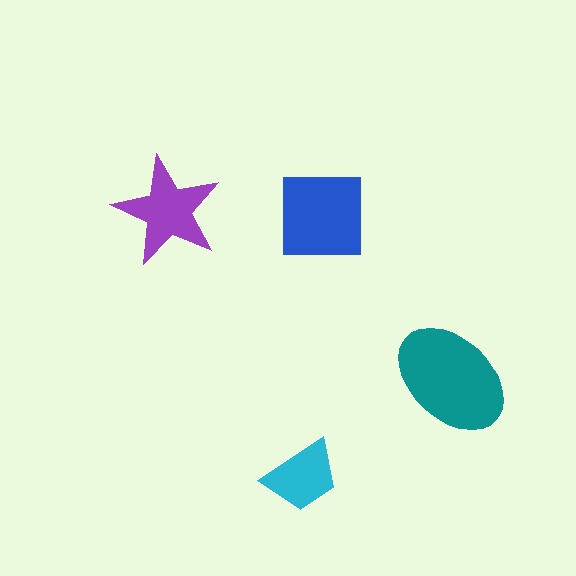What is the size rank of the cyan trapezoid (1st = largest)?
4th.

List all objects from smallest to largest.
The cyan trapezoid, the purple star, the blue square, the teal ellipse.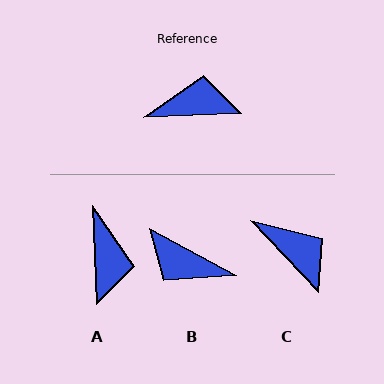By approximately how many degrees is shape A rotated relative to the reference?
Approximately 91 degrees clockwise.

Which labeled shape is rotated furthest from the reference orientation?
B, about 149 degrees away.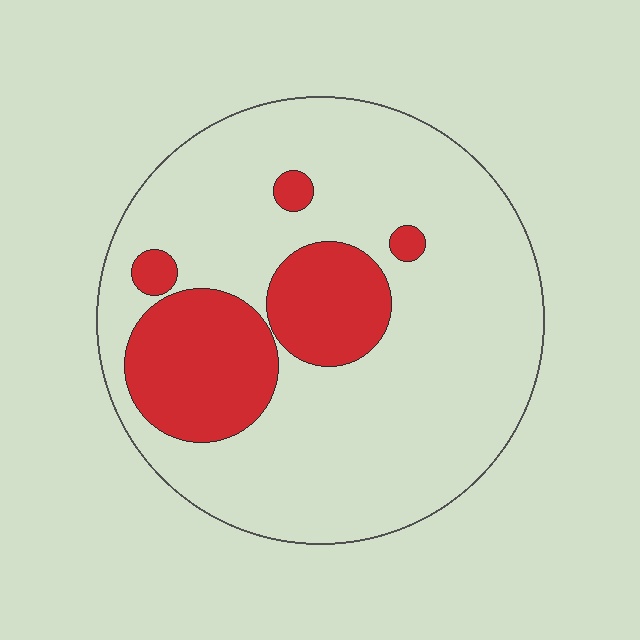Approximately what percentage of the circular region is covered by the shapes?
Approximately 20%.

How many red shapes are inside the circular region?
5.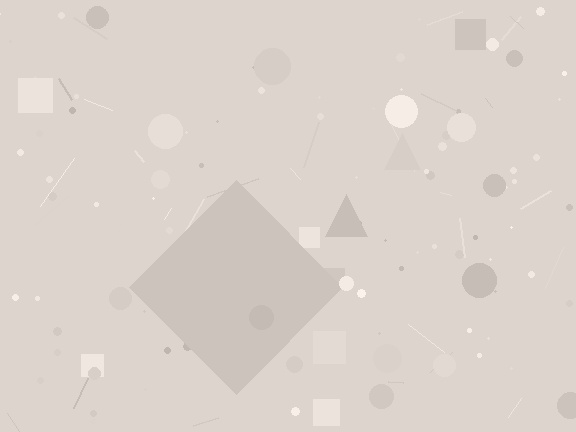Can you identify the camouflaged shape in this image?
The camouflaged shape is a diamond.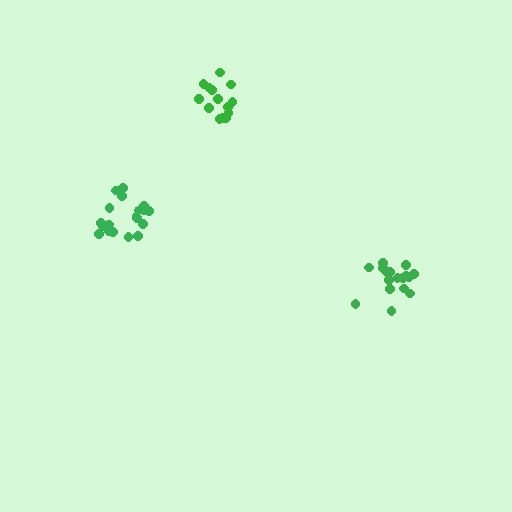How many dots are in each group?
Group 1: 17 dots, Group 2: 19 dots, Group 3: 14 dots (50 total).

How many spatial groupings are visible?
There are 3 spatial groupings.